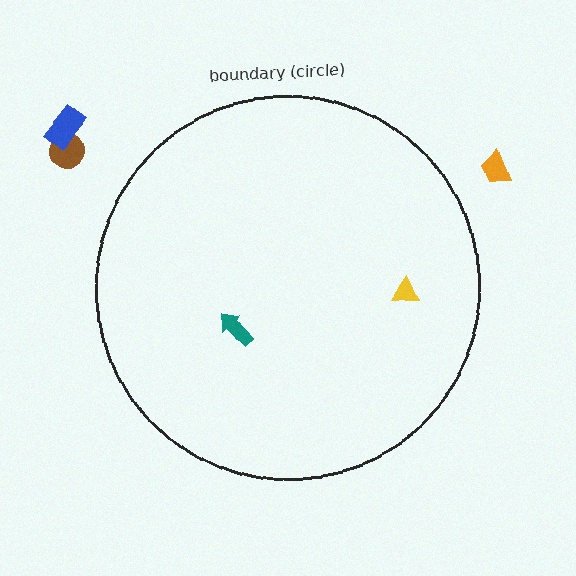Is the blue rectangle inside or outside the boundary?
Outside.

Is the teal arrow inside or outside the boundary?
Inside.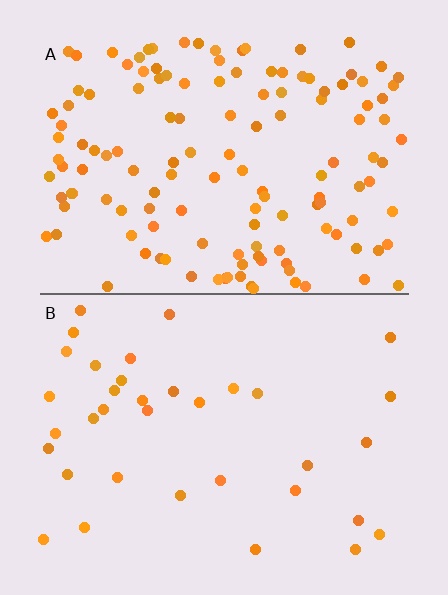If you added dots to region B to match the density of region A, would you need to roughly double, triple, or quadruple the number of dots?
Approximately quadruple.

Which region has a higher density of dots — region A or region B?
A (the top).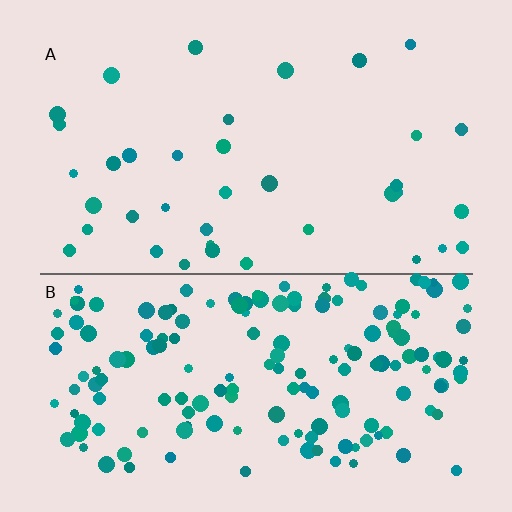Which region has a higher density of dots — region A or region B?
B (the bottom).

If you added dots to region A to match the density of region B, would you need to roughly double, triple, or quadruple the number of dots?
Approximately quadruple.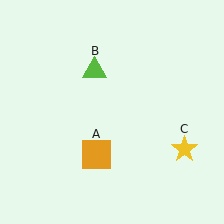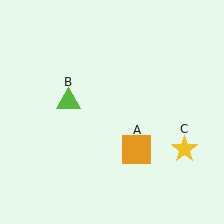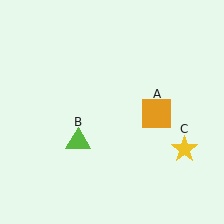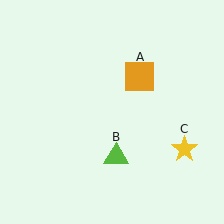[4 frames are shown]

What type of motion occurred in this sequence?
The orange square (object A), lime triangle (object B) rotated counterclockwise around the center of the scene.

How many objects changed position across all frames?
2 objects changed position: orange square (object A), lime triangle (object B).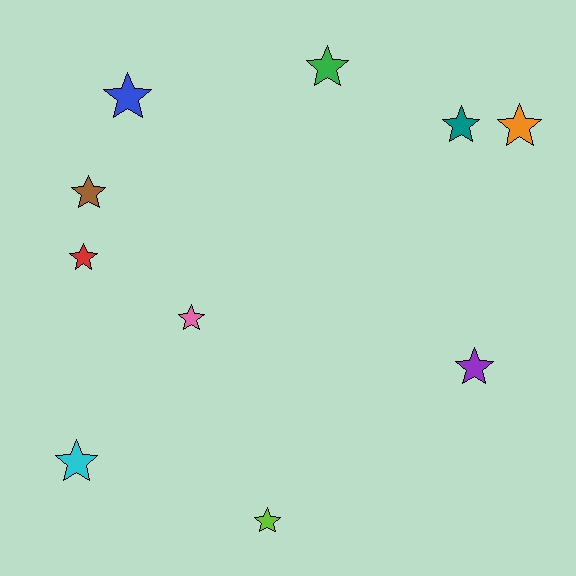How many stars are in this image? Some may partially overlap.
There are 10 stars.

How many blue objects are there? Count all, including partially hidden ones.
There is 1 blue object.